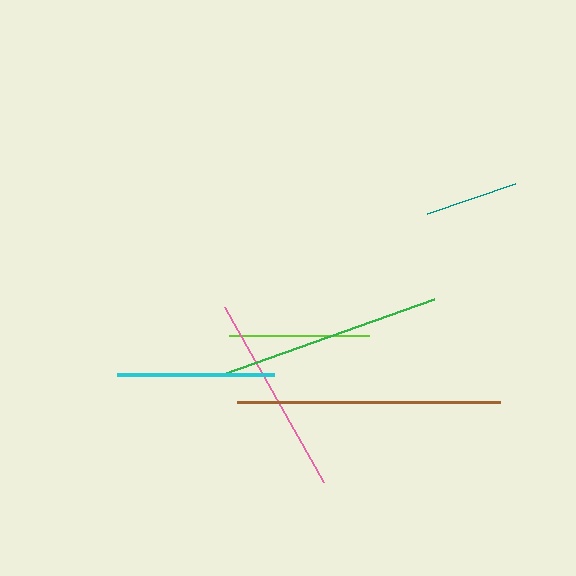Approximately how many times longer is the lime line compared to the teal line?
The lime line is approximately 1.5 times the length of the teal line.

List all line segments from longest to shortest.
From longest to shortest: brown, green, pink, cyan, lime, teal.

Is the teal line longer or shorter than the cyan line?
The cyan line is longer than the teal line.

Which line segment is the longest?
The brown line is the longest at approximately 263 pixels.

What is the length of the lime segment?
The lime segment is approximately 140 pixels long.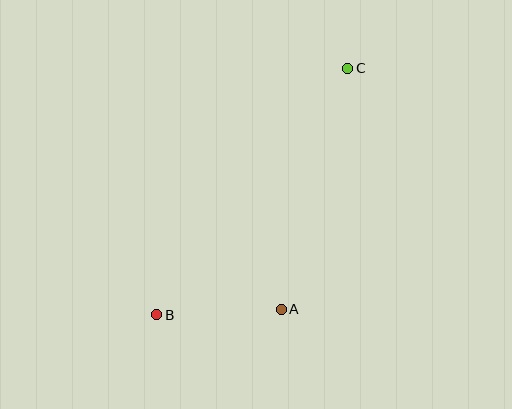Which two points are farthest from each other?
Points B and C are farthest from each other.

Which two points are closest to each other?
Points A and B are closest to each other.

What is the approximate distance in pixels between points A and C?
The distance between A and C is approximately 250 pixels.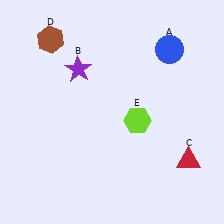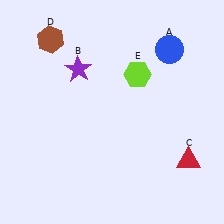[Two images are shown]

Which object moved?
The lime hexagon (E) moved up.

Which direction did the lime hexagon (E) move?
The lime hexagon (E) moved up.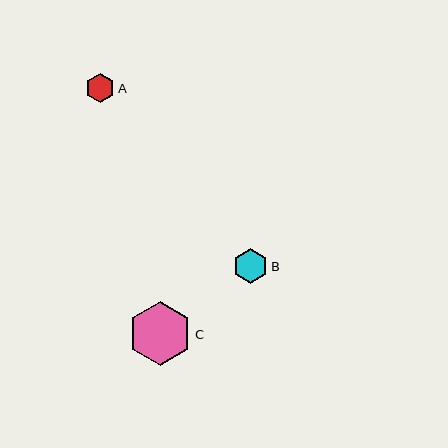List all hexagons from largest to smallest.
From largest to smallest: C, B, A.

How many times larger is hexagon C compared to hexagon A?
Hexagon C is approximately 2.2 times the size of hexagon A.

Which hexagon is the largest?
Hexagon C is the largest with a size of approximately 64 pixels.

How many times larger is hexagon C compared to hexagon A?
Hexagon C is approximately 2.2 times the size of hexagon A.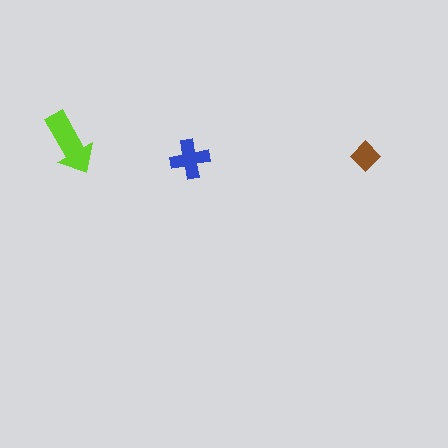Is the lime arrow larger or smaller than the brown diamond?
Larger.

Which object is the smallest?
The brown diamond.